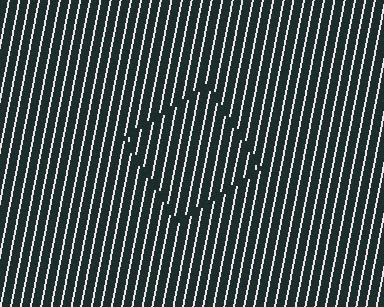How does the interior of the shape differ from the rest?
The interior of the shape contains the same grating, shifted by half a period — the contour is defined by the phase discontinuity where line-ends from the inner and outer gratings abut.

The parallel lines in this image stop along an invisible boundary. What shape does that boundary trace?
An illusory square. The interior of the shape contains the same grating, shifted by half a period — the contour is defined by the phase discontinuity where line-ends from the inner and outer gratings abut.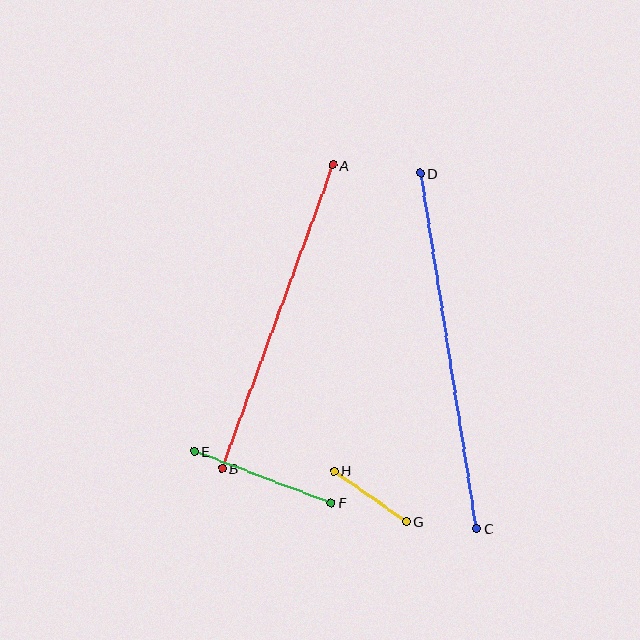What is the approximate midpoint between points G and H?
The midpoint is at approximately (370, 496) pixels.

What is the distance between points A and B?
The distance is approximately 323 pixels.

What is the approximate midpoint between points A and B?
The midpoint is at approximately (277, 317) pixels.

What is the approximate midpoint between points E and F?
The midpoint is at approximately (263, 477) pixels.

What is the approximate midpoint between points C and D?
The midpoint is at approximately (448, 351) pixels.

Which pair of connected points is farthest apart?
Points C and D are farthest apart.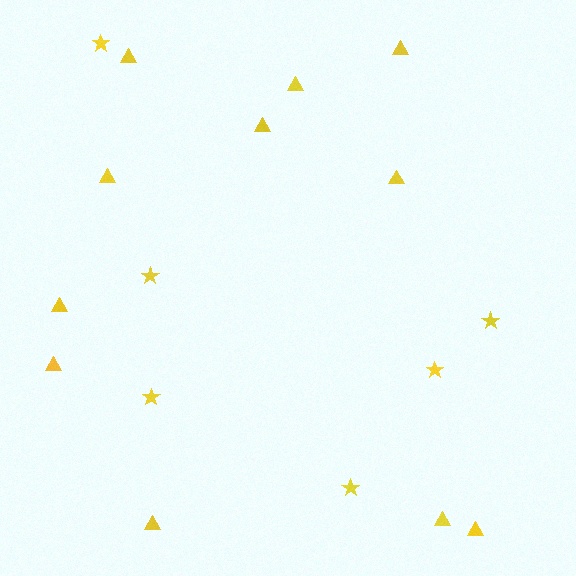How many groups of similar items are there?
There are 2 groups: one group of triangles (11) and one group of stars (6).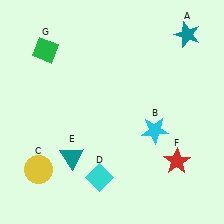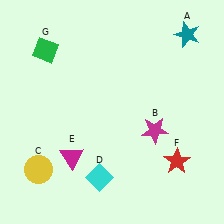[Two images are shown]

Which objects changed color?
B changed from cyan to magenta. E changed from teal to magenta.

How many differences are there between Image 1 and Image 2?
There are 2 differences between the two images.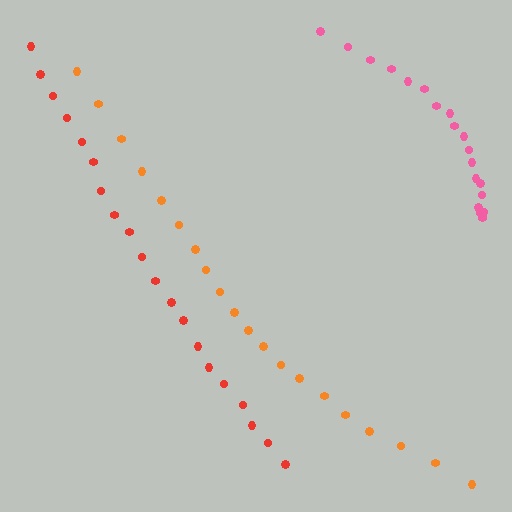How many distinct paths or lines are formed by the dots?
There are 3 distinct paths.